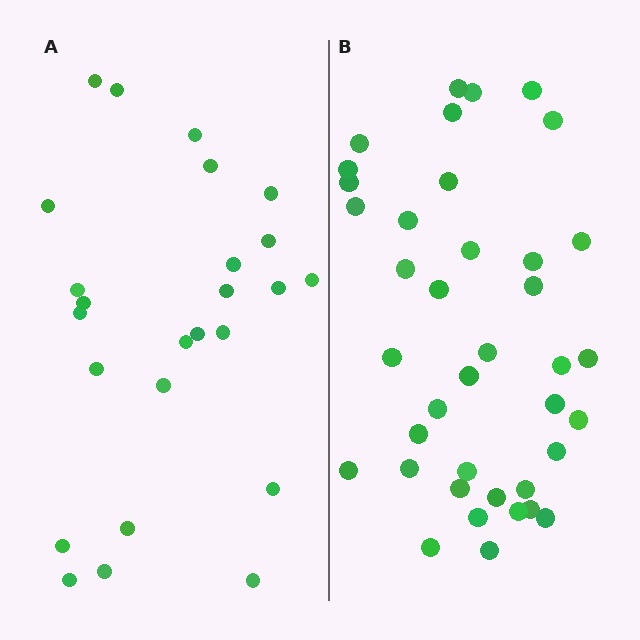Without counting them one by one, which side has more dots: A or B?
Region B (the right region) has more dots.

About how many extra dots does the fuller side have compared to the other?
Region B has approximately 15 more dots than region A.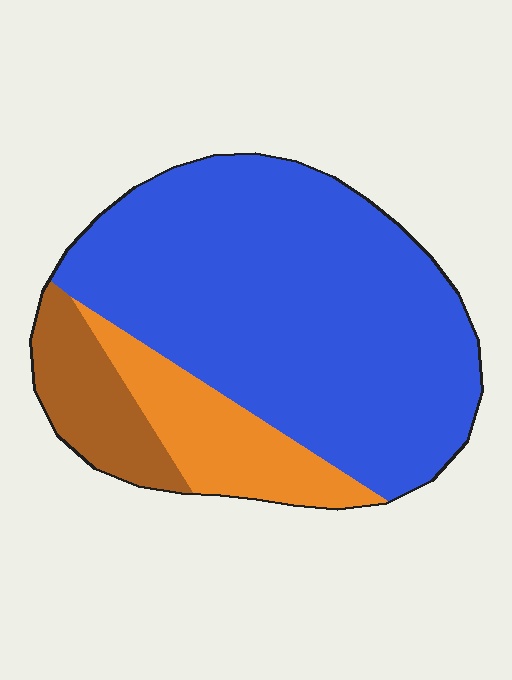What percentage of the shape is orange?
Orange covers about 15% of the shape.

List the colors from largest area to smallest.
From largest to smallest: blue, orange, brown.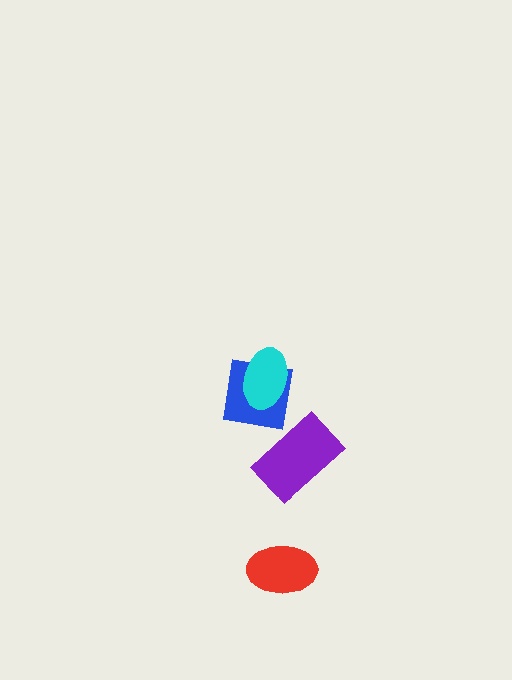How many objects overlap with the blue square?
1 object overlaps with the blue square.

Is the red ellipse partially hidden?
No, no other shape covers it.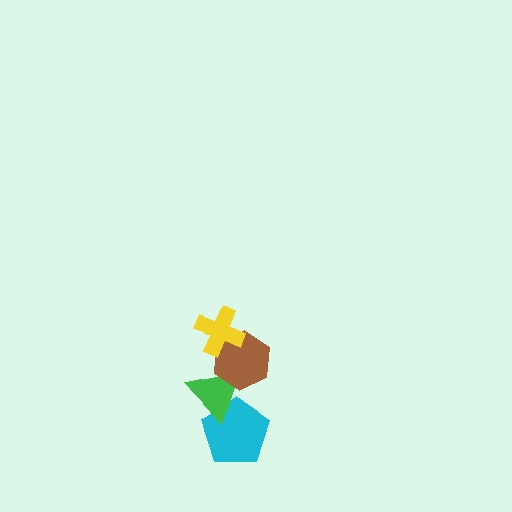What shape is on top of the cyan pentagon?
The green triangle is on top of the cyan pentagon.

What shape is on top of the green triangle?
The brown hexagon is on top of the green triangle.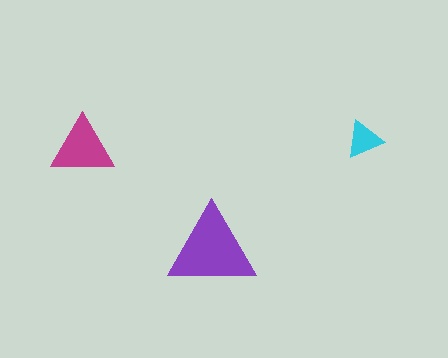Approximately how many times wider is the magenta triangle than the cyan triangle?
About 1.5 times wider.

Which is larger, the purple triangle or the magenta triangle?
The purple one.